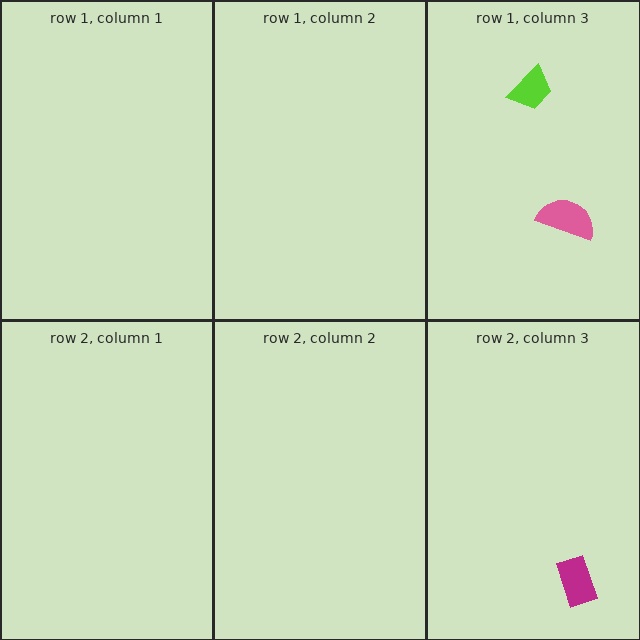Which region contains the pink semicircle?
The row 1, column 3 region.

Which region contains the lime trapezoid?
The row 1, column 3 region.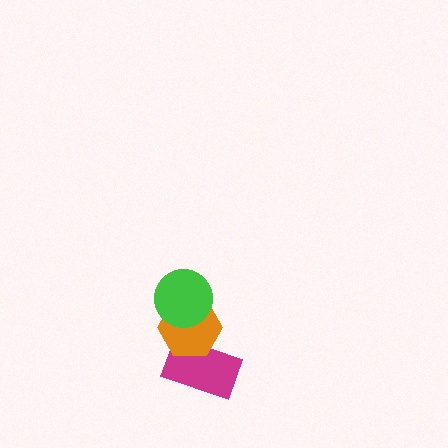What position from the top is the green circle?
The green circle is 1st from the top.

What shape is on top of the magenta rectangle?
The orange hexagon is on top of the magenta rectangle.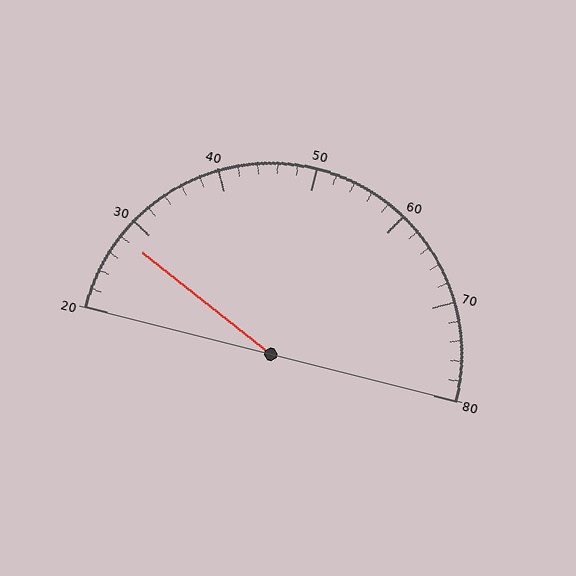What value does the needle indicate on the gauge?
The needle indicates approximately 28.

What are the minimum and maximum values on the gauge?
The gauge ranges from 20 to 80.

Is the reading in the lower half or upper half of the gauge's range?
The reading is in the lower half of the range (20 to 80).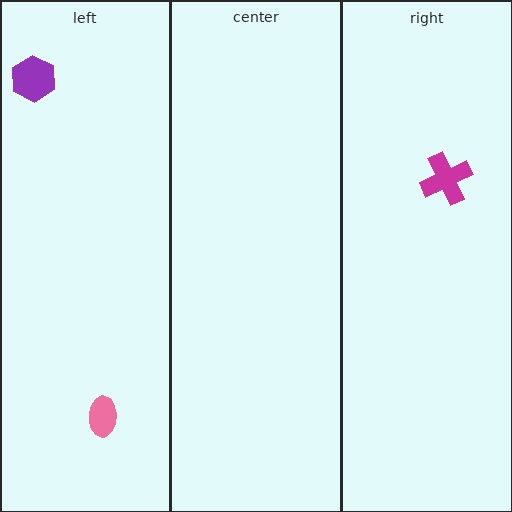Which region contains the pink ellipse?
The left region.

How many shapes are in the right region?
1.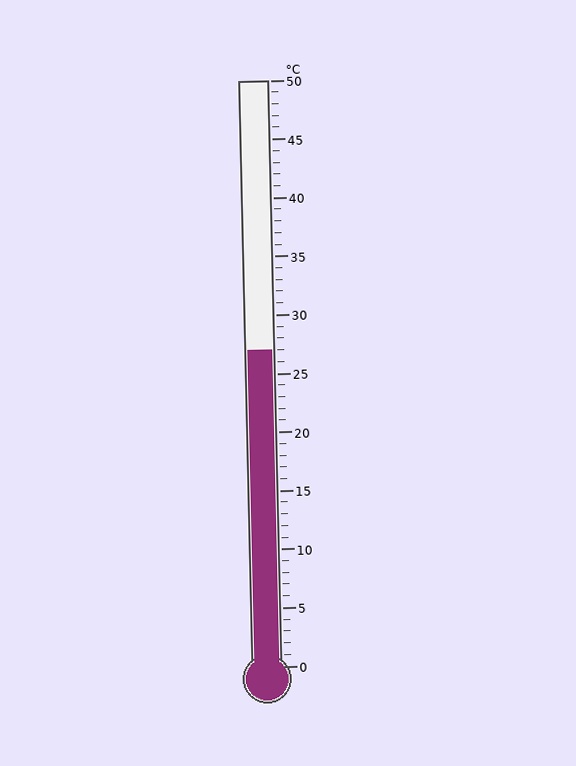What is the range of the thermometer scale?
The thermometer scale ranges from 0°C to 50°C.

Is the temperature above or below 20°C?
The temperature is above 20°C.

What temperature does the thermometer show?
The thermometer shows approximately 27°C.